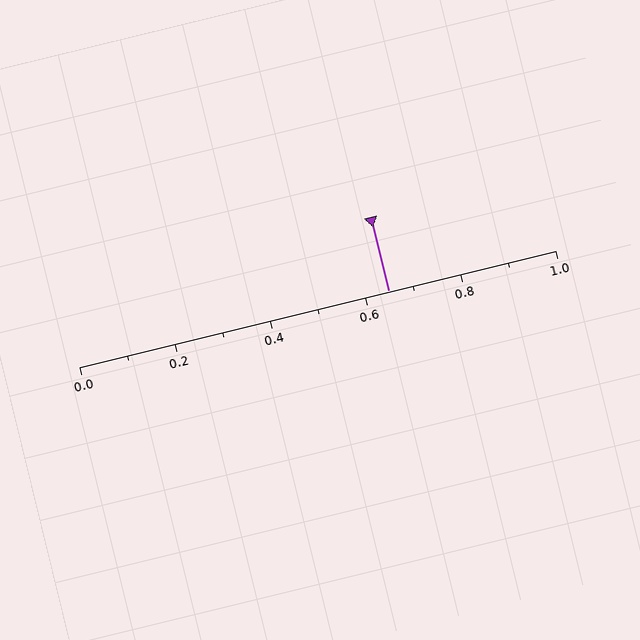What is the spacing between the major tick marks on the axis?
The major ticks are spaced 0.2 apart.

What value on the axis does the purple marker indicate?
The marker indicates approximately 0.65.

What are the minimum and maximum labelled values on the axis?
The axis runs from 0.0 to 1.0.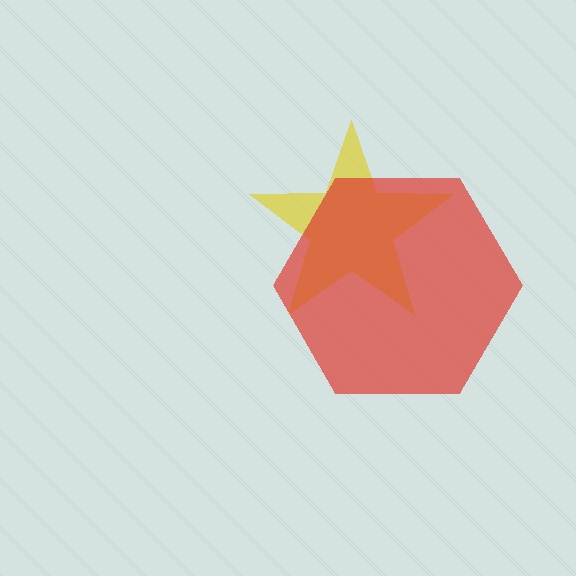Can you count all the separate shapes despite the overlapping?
Yes, there are 2 separate shapes.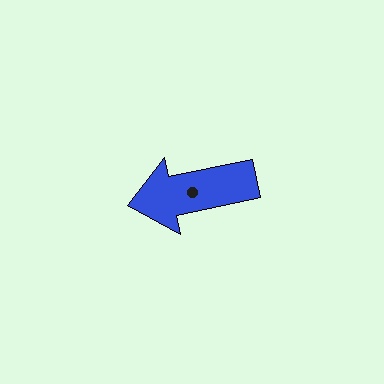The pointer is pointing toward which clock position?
Roughly 9 o'clock.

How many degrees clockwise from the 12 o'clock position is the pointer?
Approximately 258 degrees.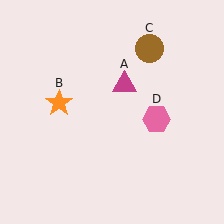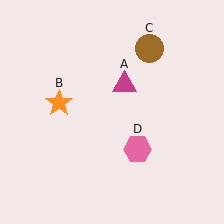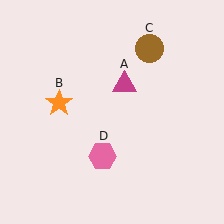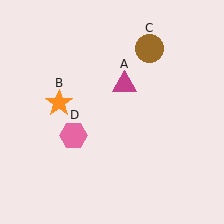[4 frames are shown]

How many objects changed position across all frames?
1 object changed position: pink hexagon (object D).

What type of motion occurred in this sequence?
The pink hexagon (object D) rotated clockwise around the center of the scene.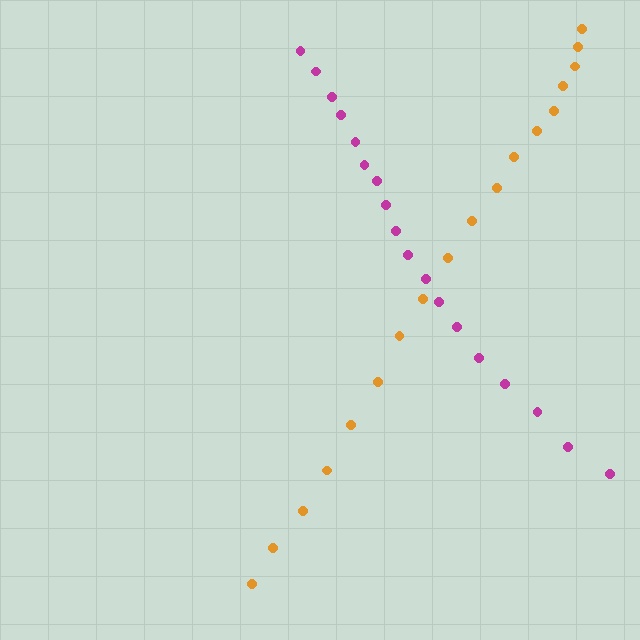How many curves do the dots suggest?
There are 2 distinct paths.